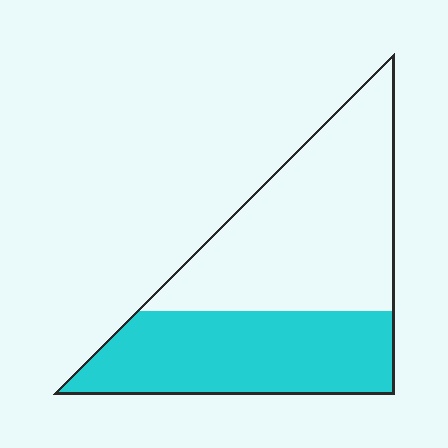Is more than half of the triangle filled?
No.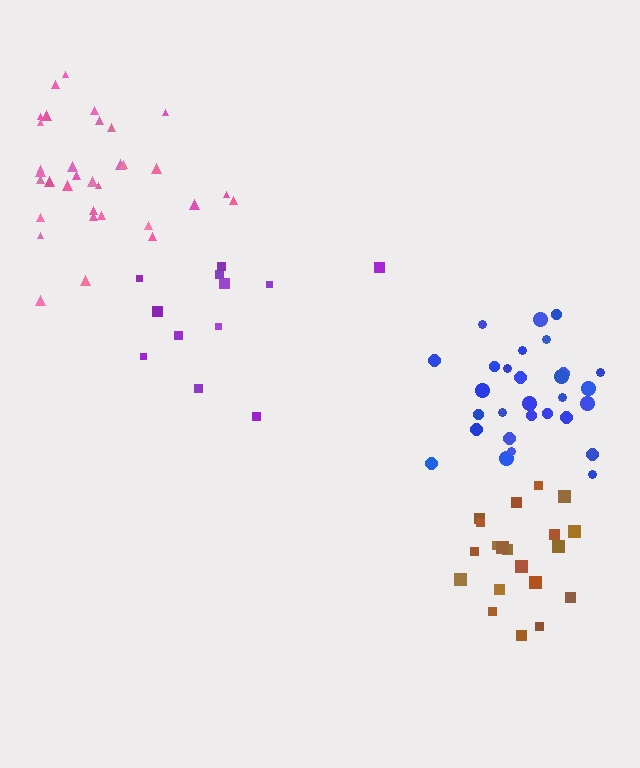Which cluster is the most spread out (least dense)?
Purple.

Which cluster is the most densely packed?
Blue.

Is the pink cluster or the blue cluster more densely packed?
Blue.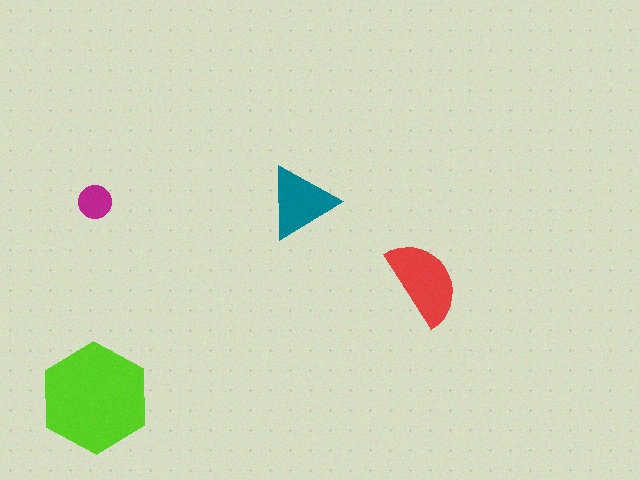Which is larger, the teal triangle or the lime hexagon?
The lime hexagon.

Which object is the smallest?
The magenta circle.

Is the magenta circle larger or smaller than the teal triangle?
Smaller.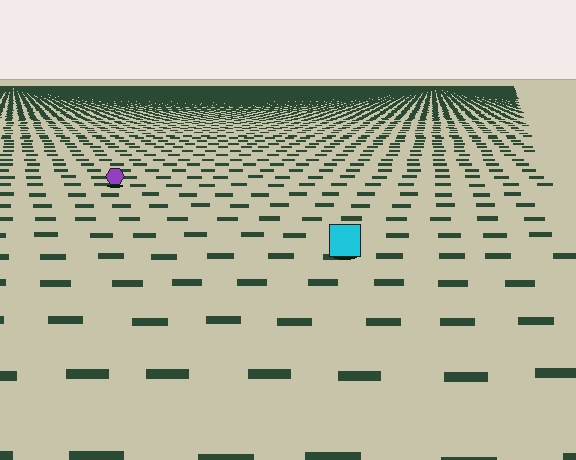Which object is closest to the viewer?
The cyan square is closest. The texture marks near it are larger and more spread out.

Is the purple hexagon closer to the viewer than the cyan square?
No. The cyan square is closer — you can tell from the texture gradient: the ground texture is coarser near it.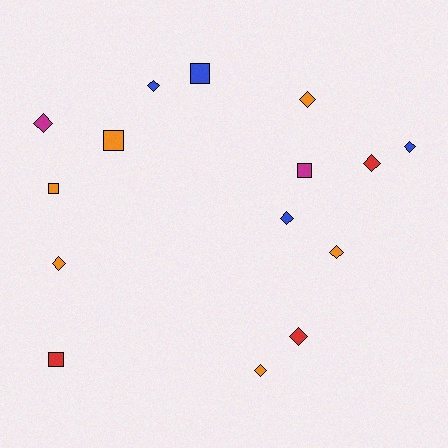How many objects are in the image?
There are 15 objects.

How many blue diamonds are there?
There are 3 blue diamonds.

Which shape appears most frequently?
Diamond, with 10 objects.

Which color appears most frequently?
Orange, with 6 objects.